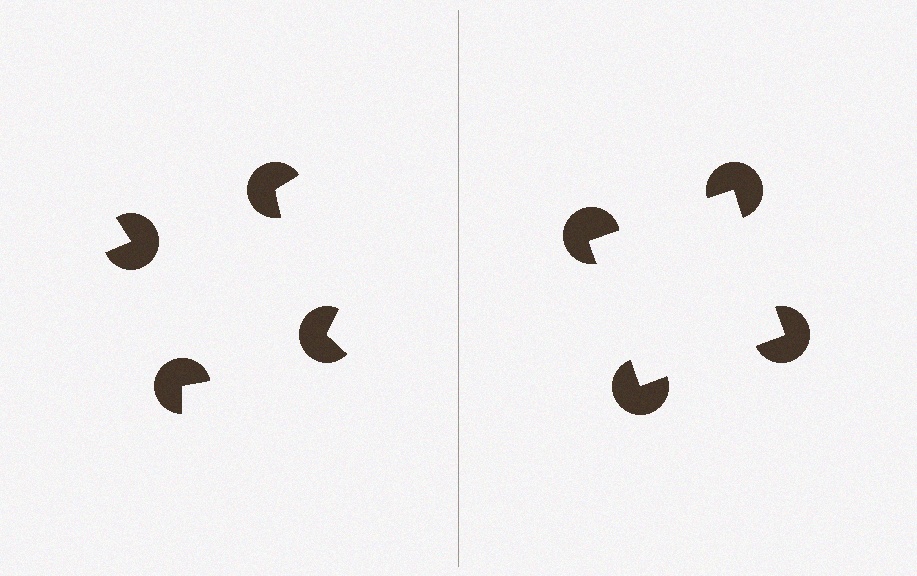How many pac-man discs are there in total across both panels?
8 — 4 on each side.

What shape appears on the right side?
An illusory square.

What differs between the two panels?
The pac-man discs are positioned identically on both sides; only the wedge orientations differ. On the right they align to a square; on the left they are misaligned.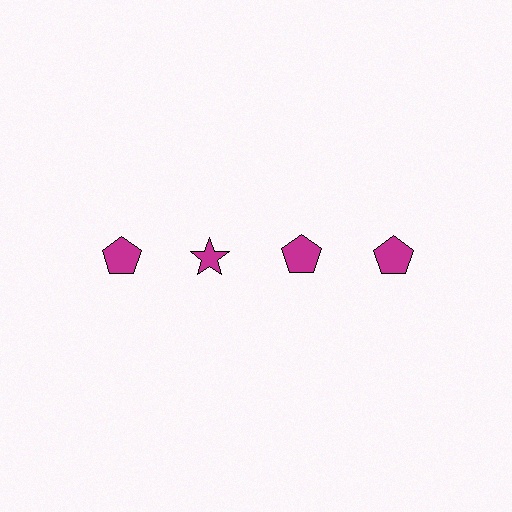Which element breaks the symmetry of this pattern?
The magenta star in the top row, second from left column breaks the symmetry. All other shapes are magenta pentagons.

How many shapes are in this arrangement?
There are 4 shapes arranged in a grid pattern.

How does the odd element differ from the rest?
It has a different shape: star instead of pentagon.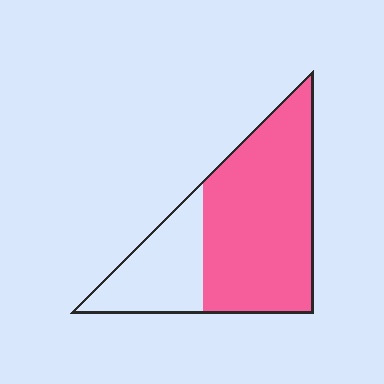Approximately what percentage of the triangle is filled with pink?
Approximately 70%.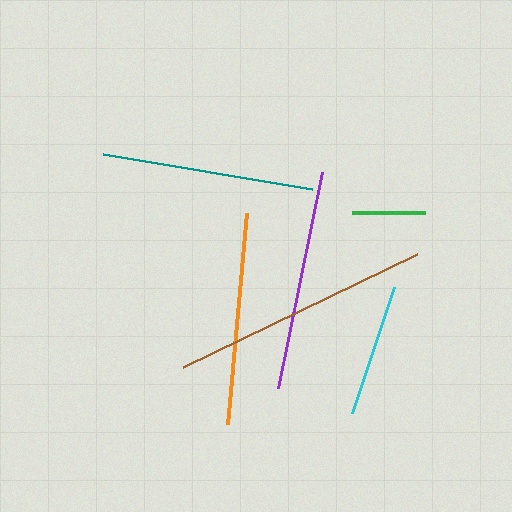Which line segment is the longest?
The brown line is the longest at approximately 260 pixels.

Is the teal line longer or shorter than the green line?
The teal line is longer than the green line.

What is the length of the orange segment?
The orange segment is approximately 212 pixels long.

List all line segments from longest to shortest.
From longest to shortest: brown, purple, orange, teal, cyan, green.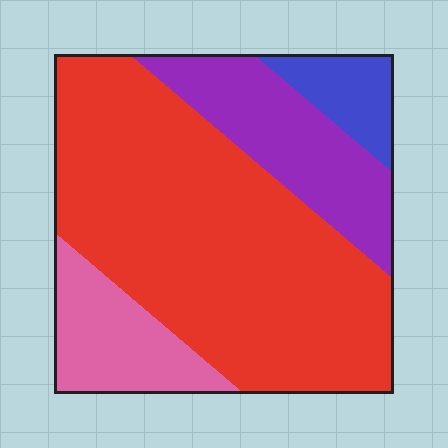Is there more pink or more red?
Red.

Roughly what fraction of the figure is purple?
Purple covers about 20% of the figure.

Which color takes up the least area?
Blue, at roughly 5%.